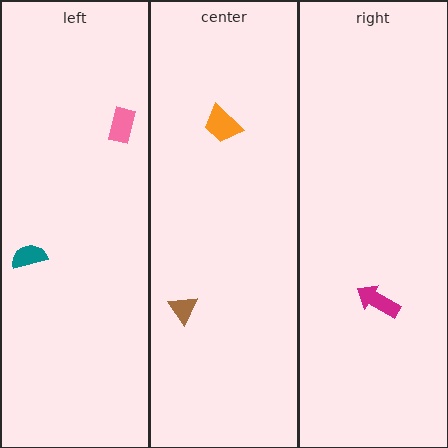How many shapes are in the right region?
1.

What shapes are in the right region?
The magenta arrow.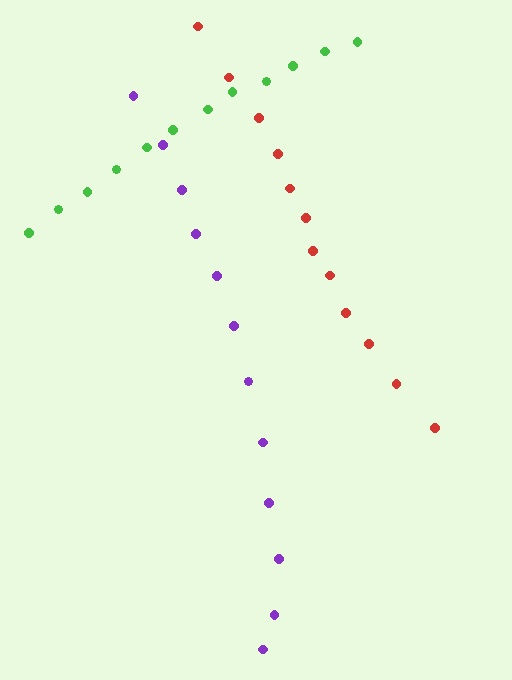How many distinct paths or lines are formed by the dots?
There are 3 distinct paths.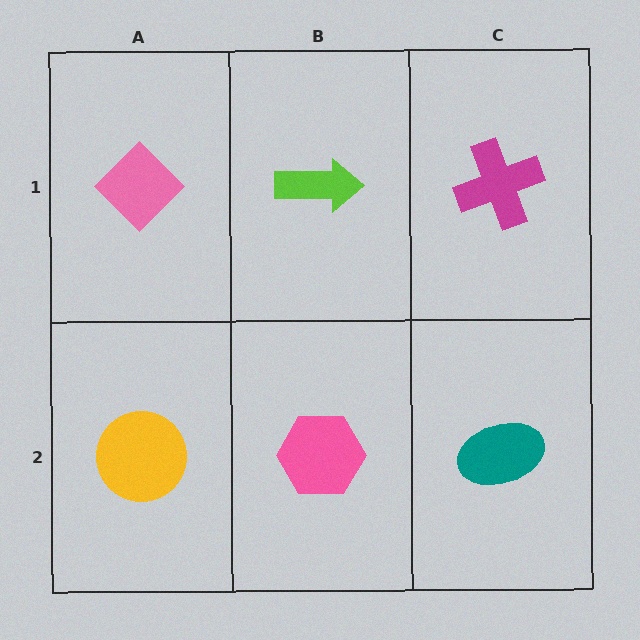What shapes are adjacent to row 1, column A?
A yellow circle (row 2, column A), a lime arrow (row 1, column B).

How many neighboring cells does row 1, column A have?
2.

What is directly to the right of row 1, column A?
A lime arrow.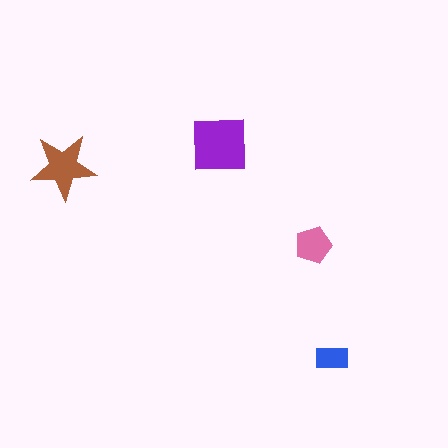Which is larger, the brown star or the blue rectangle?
The brown star.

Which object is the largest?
The purple square.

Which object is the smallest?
The blue rectangle.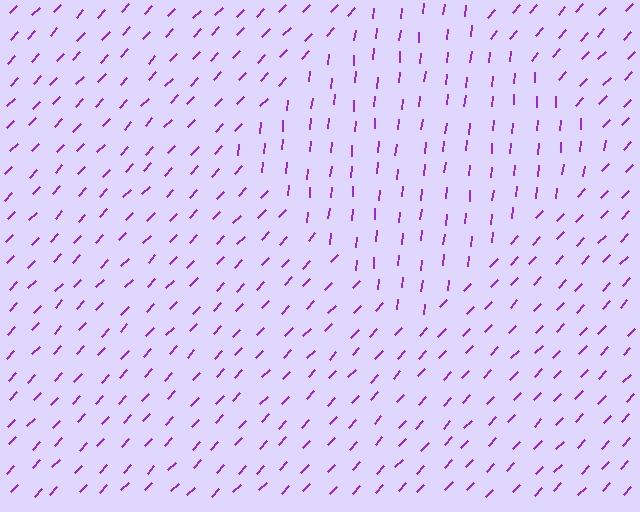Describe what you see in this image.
The image is filled with small purple line segments. A diamond region in the image has lines oriented differently from the surrounding lines, creating a visible texture boundary.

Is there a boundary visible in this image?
Yes, there is a texture boundary formed by a change in line orientation.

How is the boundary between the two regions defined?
The boundary is defined purely by a change in line orientation (approximately 38 degrees difference). All lines are the same color and thickness.